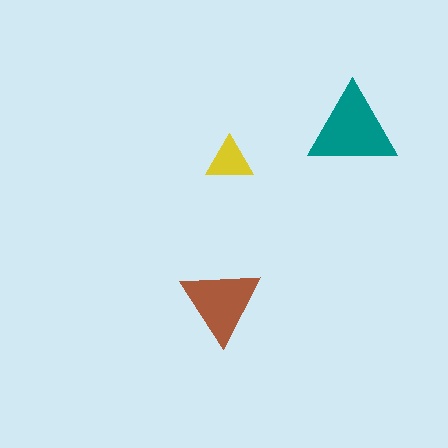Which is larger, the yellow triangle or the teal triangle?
The teal one.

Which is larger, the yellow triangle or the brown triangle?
The brown one.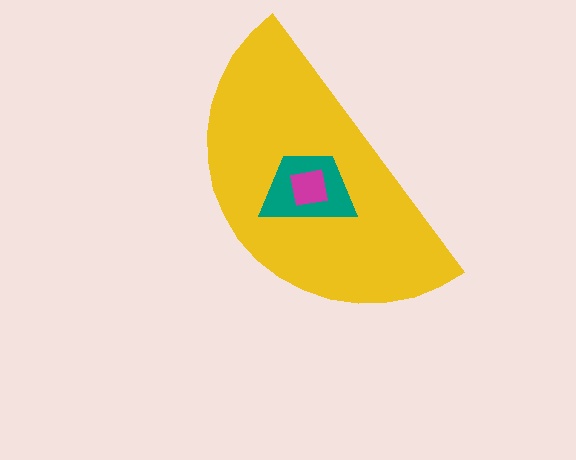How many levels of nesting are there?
3.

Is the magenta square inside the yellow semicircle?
Yes.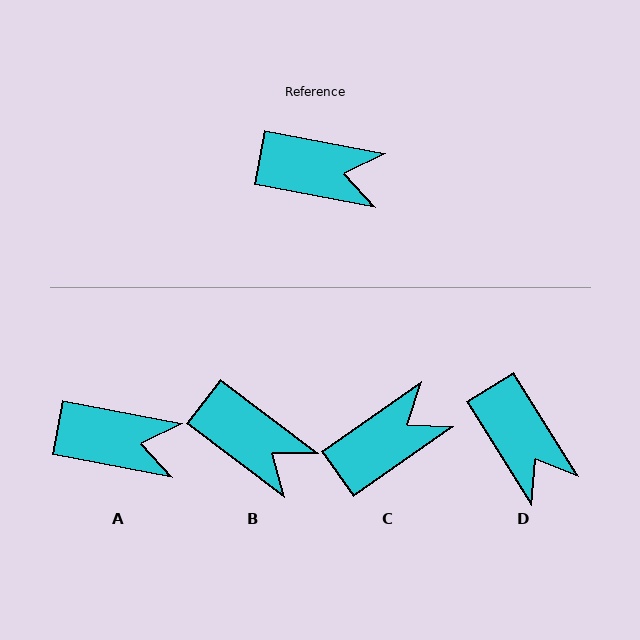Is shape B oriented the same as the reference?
No, it is off by about 26 degrees.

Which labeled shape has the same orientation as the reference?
A.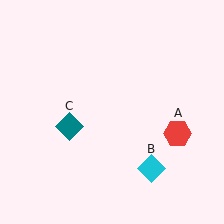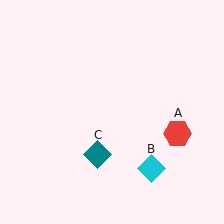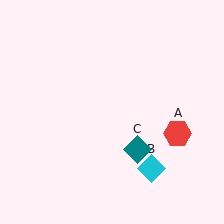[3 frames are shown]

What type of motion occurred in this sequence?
The teal diamond (object C) rotated counterclockwise around the center of the scene.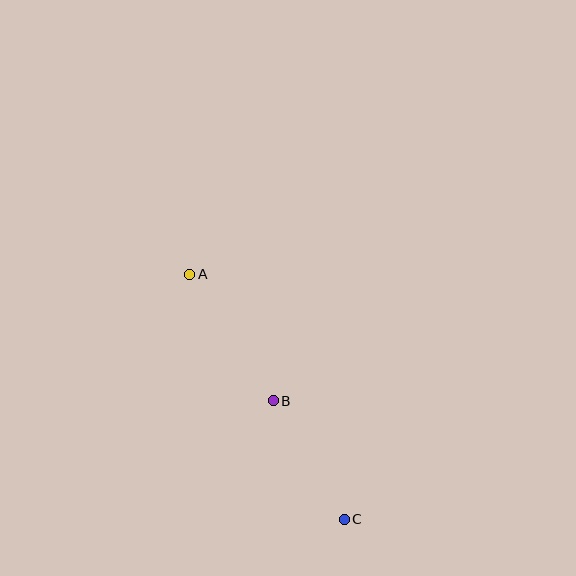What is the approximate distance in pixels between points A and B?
The distance between A and B is approximately 152 pixels.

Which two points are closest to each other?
Points B and C are closest to each other.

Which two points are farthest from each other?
Points A and C are farthest from each other.